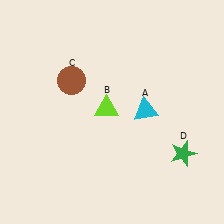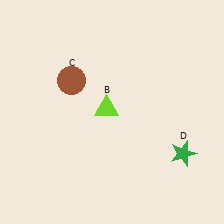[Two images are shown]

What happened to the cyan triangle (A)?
The cyan triangle (A) was removed in Image 2. It was in the top-right area of Image 1.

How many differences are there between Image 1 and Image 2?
There is 1 difference between the two images.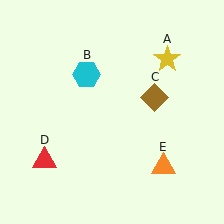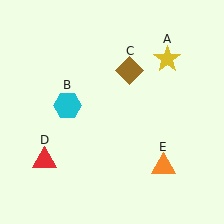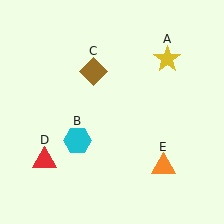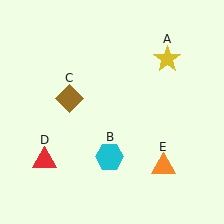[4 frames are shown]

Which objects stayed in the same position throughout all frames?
Yellow star (object A) and red triangle (object D) and orange triangle (object E) remained stationary.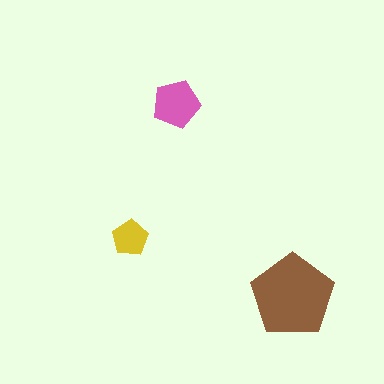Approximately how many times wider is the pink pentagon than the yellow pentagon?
About 1.5 times wider.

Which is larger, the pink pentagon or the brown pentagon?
The brown one.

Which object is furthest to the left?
The yellow pentagon is leftmost.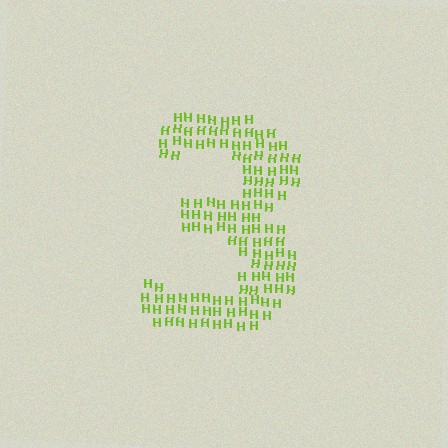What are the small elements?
The small elements are letter H's.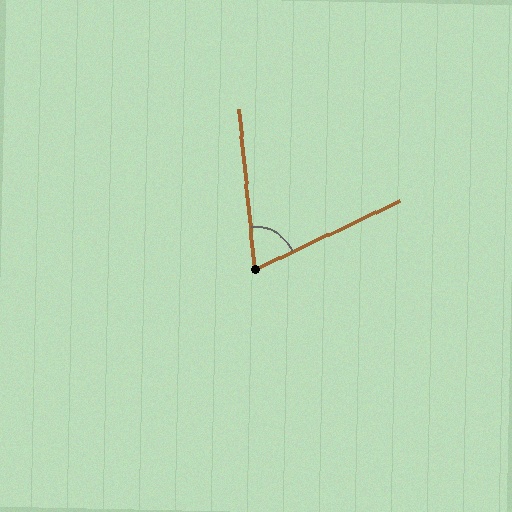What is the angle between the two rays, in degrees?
Approximately 70 degrees.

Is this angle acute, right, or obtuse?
It is acute.